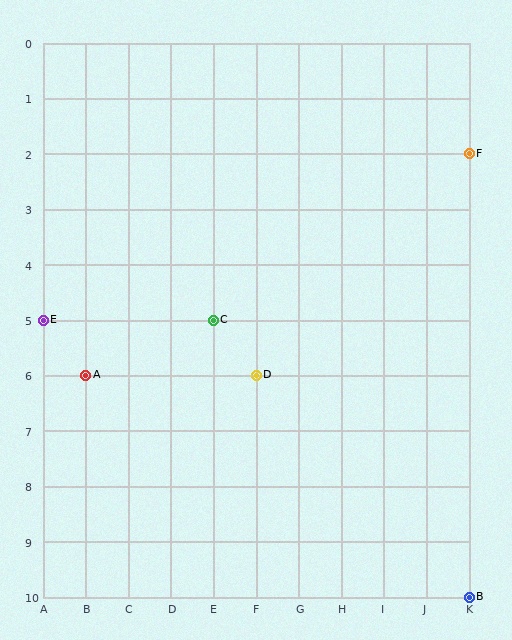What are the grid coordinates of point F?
Point F is at grid coordinates (K, 2).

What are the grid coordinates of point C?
Point C is at grid coordinates (E, 5).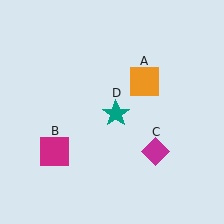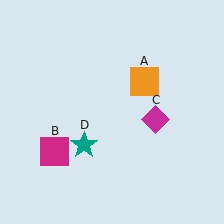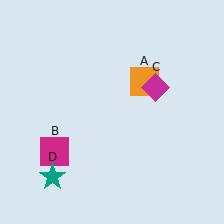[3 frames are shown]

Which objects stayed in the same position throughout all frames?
Orange square (object A) and magenta square (object B) remained stationary.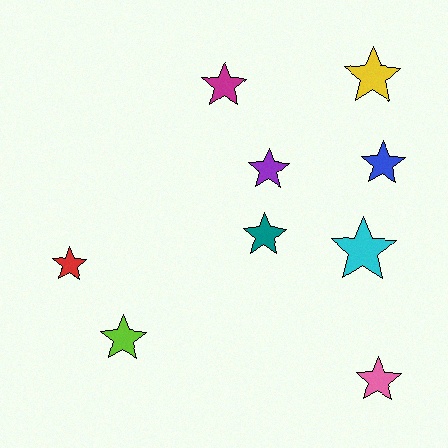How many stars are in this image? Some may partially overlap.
There are 9 stars.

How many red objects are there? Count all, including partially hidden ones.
There is 1 red object.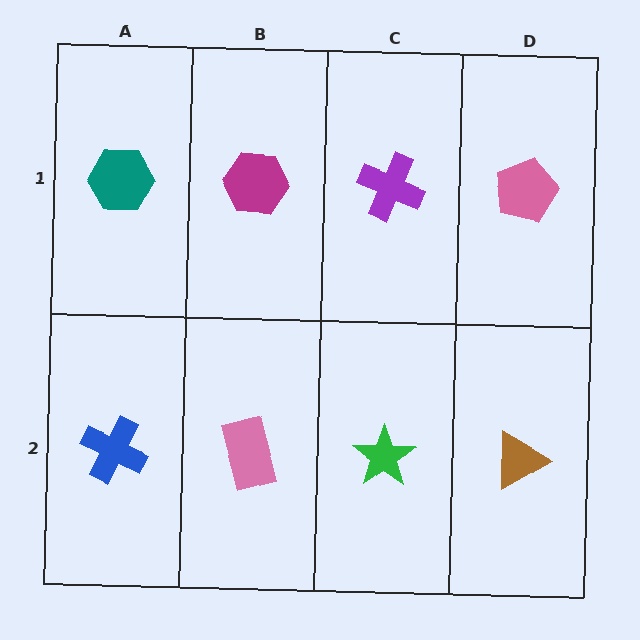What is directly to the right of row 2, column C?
A brown triangle.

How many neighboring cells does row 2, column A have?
2.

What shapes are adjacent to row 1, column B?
A pink rectangle (row 2, column B), a teal hexagon (row 1, column A), a purple cross (row 1, column C).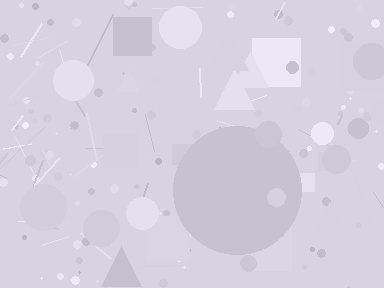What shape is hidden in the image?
A circle is hidden in the image.